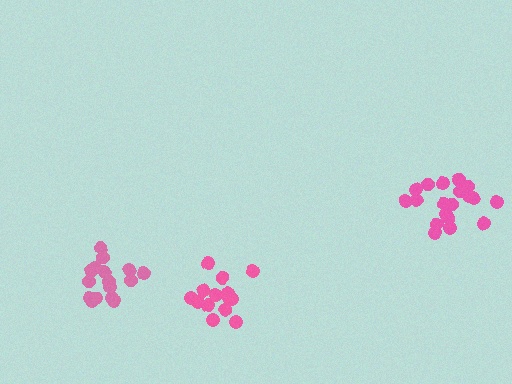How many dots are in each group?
Group 1: 15 dots, Group 2: 19 dots, Group 3: 16 dots (50 total).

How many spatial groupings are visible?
There are 3 spatial groupings.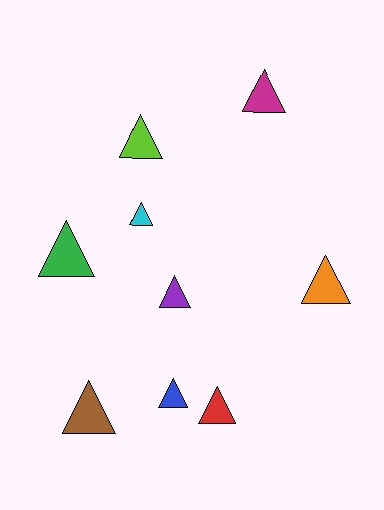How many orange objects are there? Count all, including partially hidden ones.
There is 1 orange object.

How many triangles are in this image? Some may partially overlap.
There are 9 triangles.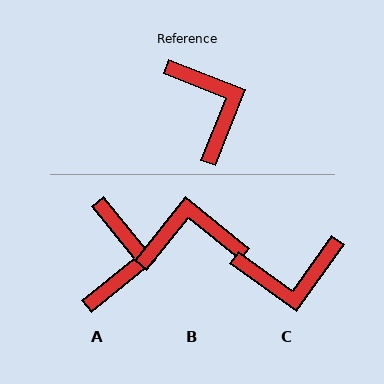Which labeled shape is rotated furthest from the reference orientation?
C, about 104 degrees away.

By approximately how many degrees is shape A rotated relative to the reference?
Approximately 29 degrees clockwise.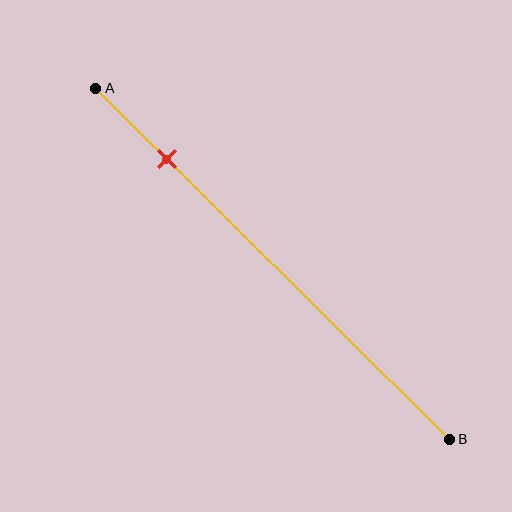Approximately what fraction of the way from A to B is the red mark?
The red mark is approximately 20% of the way from A to B.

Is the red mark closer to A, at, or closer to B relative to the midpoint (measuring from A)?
The red mark is closer to point A than the midpoint of segment AB.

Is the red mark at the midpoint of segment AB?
No, the mark is at about 20% from A, not at the 50% midpoint.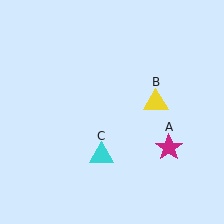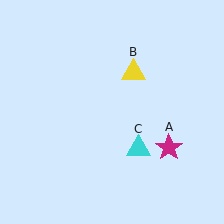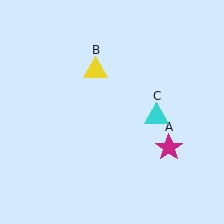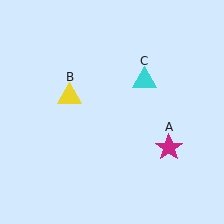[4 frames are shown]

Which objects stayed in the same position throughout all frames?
Magenta star (object A) remained stationary.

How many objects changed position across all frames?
2 objects changed position: yellow triangle (object B), cyan triangle (object C).